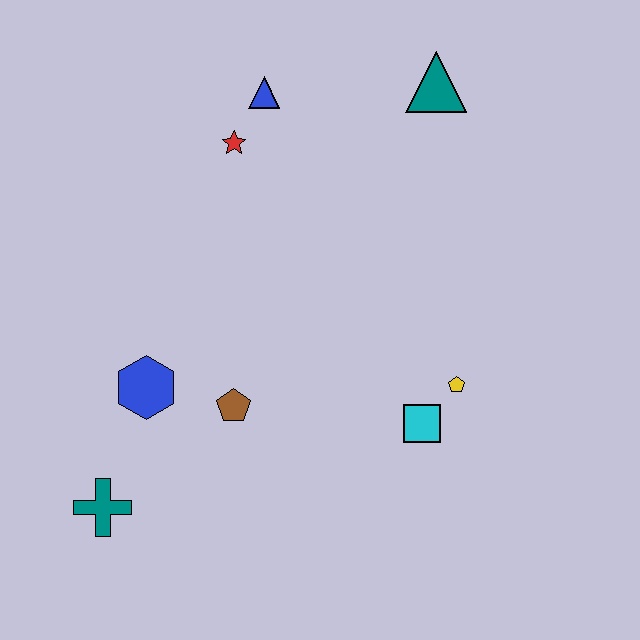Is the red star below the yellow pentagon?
No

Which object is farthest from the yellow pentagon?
The teal cross is farthest from the yellow pentagon.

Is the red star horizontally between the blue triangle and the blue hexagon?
Yes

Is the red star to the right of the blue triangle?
No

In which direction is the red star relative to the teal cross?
The red star is above the teal cross.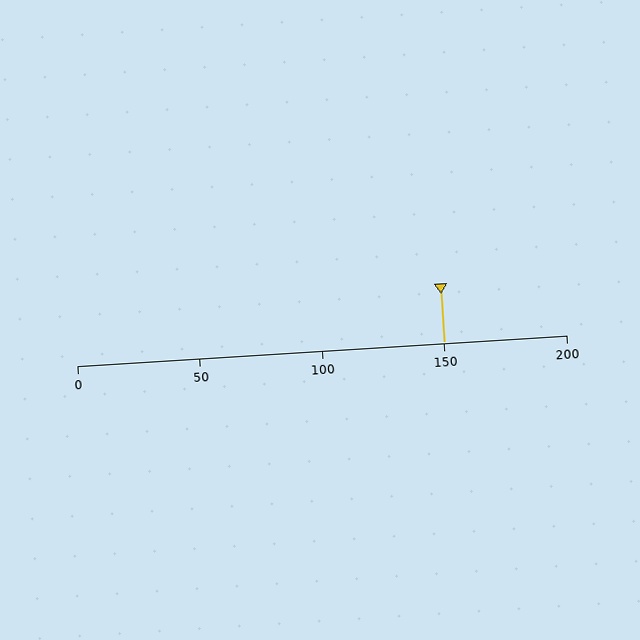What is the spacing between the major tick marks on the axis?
The major ticks are spaced 50 apart.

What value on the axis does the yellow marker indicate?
The marker indicates approximately 150.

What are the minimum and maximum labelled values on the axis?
The axis runs from 0 to 200.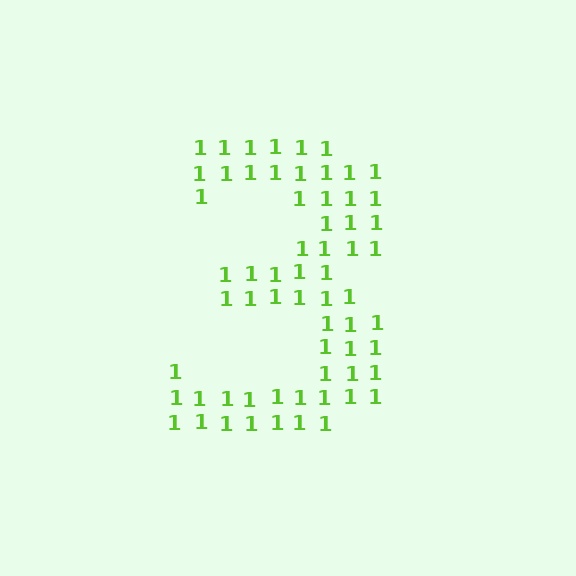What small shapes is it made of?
It is made of small digit 1's.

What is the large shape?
The large shape is the digit 3.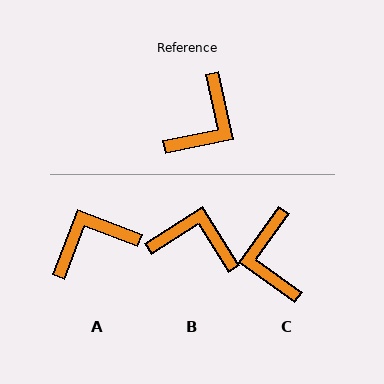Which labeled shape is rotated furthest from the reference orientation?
A, about 147 degrees away.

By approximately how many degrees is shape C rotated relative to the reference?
Approximately 137 degrees clockwise.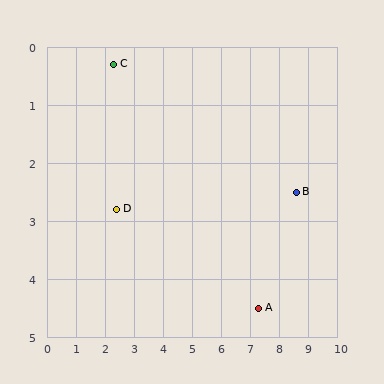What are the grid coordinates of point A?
Point A is at approximately (7.3, 4.5).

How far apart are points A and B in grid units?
Points A and B are about 2.4 grid units apart.